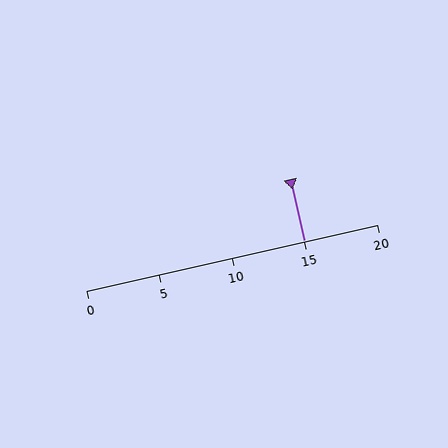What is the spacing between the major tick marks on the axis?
The major ticks are spaced 5 apart.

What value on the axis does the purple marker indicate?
The marker indicates approximately 15.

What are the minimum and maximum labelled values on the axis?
The axis runs from 0 to 20.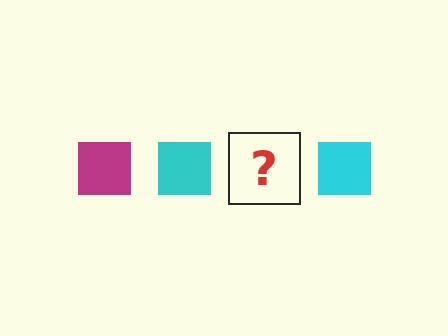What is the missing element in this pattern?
The missing element is a magenta square.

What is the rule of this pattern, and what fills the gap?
The rule is that the pattern cycles through magenta, cyan squares. The gap should be filled with a magenta square.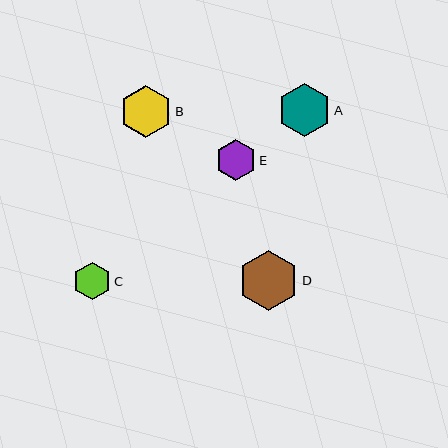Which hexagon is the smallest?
Hexagon C is the smallest with a size of approximately 38 pixels.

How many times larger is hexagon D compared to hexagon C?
Hexagon D is approximately 1.6 times the size of hexagon C.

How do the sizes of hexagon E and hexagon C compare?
Hexagon E and hexagon C are approximately the same size.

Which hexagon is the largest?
Hexagon D is the largest with a size of approximately 60 pixels.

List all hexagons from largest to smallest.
From largest to smallest: D, A, B, E, C.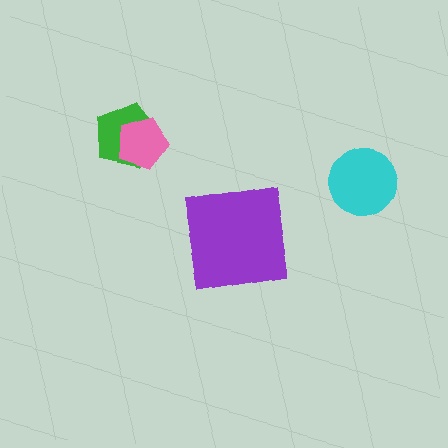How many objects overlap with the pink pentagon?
1 object overlaps with the pink pentagon.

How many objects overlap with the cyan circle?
0 objects overlap with the cyan circle.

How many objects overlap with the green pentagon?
1 object overlaps with the green pentagon.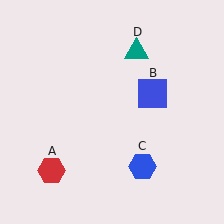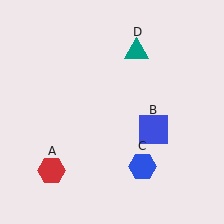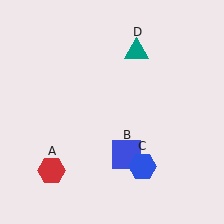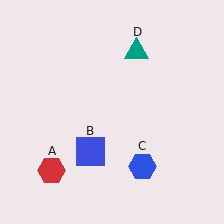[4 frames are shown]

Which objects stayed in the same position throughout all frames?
Red hexagon (object A) and blue hexagon (object C) and teal triangle (object D) remained stationary.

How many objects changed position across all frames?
1 object changed position: blue square (object B).